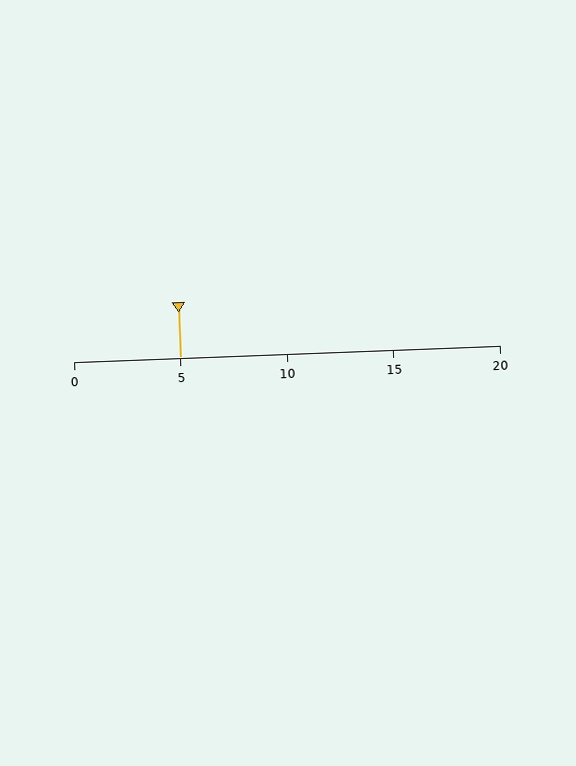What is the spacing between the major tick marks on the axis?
The major ticks are spaced 5 apart.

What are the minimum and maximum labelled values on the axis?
The axis runs from 0 to 20.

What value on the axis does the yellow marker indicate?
The marker indicates approximately 5.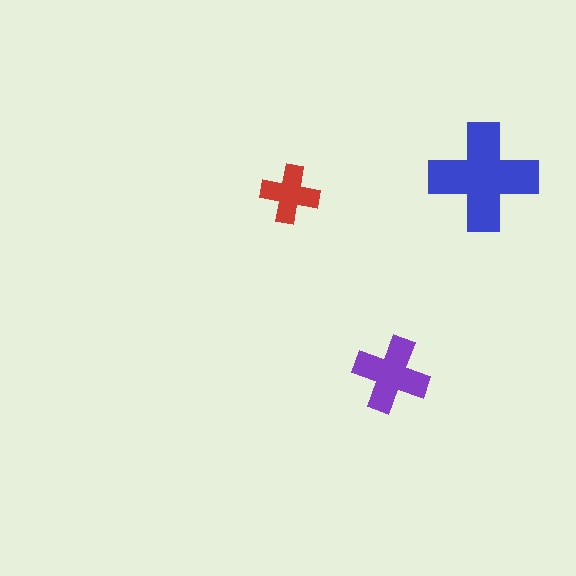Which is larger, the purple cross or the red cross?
The purple one.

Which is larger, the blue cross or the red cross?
The blue one.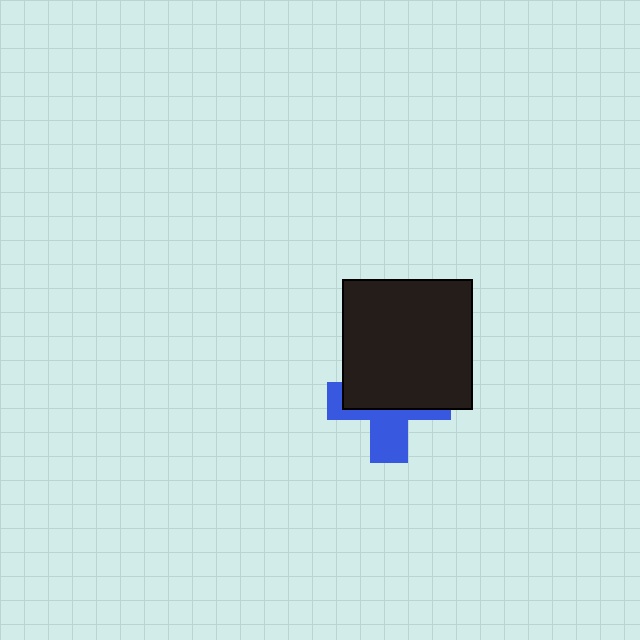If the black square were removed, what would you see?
You would see the complete blue cross.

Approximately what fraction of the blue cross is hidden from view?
Roughly 59% of the blue cross is hidden behind the black square.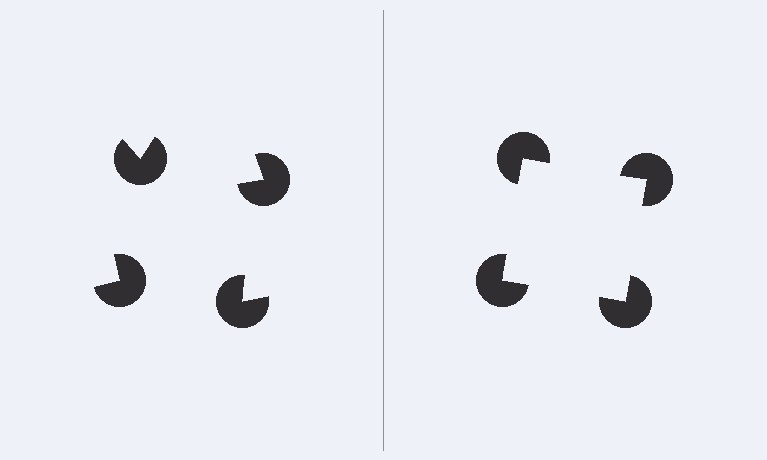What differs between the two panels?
The pac-man discs are positioned identically on both sides; only the wedge orientations differ. On the right they align to a square; on the left they are misaligned.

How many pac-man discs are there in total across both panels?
8 — 4 on each side.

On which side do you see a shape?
An illusory square appears on the right side. On the left side the wedge cuts are rotated, so no coherent shape forms.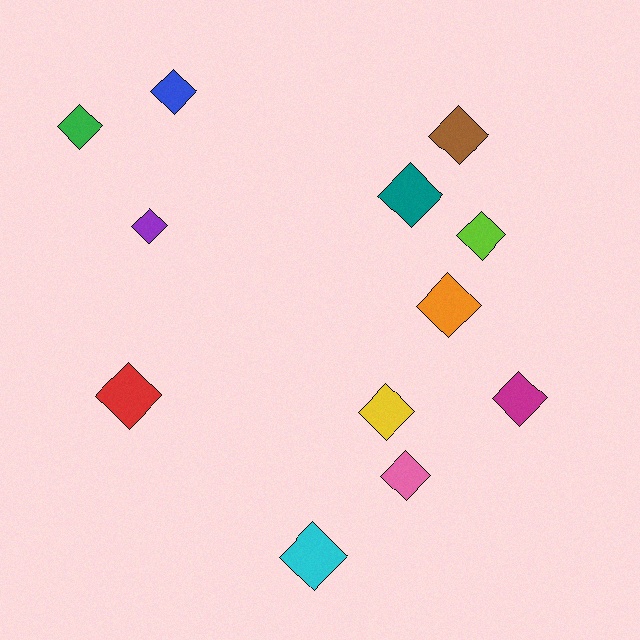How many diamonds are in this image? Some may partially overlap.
There are 12 diamonds.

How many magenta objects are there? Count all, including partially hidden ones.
There is 1 magenta object.